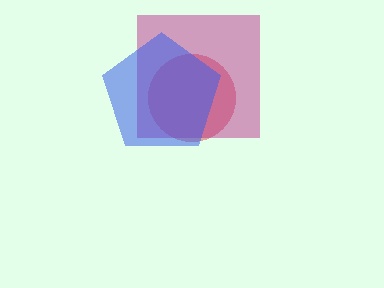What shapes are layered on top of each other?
The layered shapes are: a red circle, a magenta square, a blue pentagon.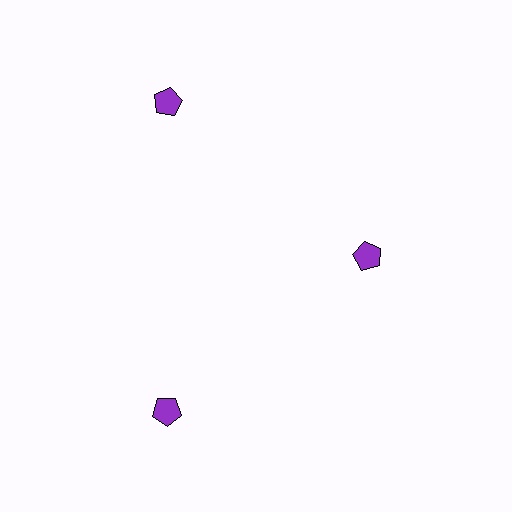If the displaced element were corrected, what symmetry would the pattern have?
It would have 3-fold rotational symmetry — the pattern would map onto itself every 120 degrees.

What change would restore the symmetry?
The symmetry would be restored by moving it outward, back onto the ring so that all 3 pentagons sit at equal angles and equal distance from the center.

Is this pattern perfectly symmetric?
No. The 3 purple pentagons are arranged in a ring, but one element near the 3 o'clock position is pulled inward toward the center, breaking the 3-fold rotational symmetry.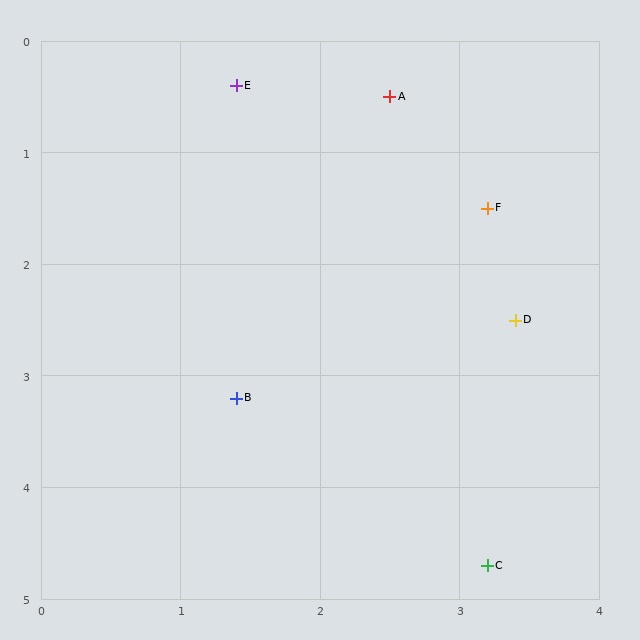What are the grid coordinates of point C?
Point C is at approximately (3.2, 4.7).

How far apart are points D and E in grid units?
Points D and E are about 2.9 grid units apart.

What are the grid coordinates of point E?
Point E is at approximately (1.4, 0.4).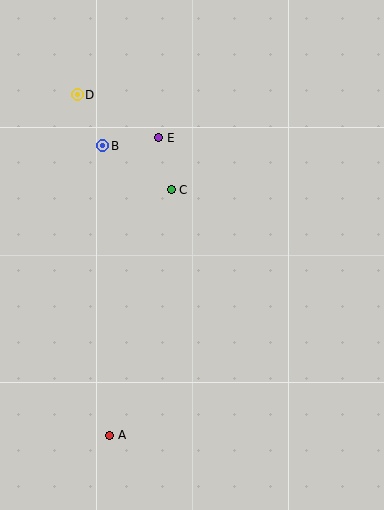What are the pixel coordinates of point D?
Point D is at (77, 95).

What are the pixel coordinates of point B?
Point B is at (103, 146).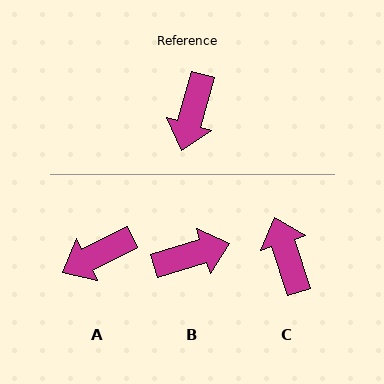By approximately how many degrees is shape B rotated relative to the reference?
Approximately 123 degrees counter-clockwise.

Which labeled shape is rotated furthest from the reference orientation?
C, about 146 degrees away.